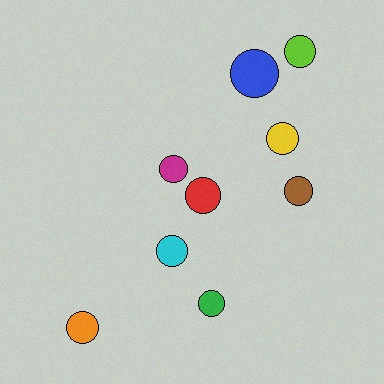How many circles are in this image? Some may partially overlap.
There are 9 circles.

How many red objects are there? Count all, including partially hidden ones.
There is 1 red object.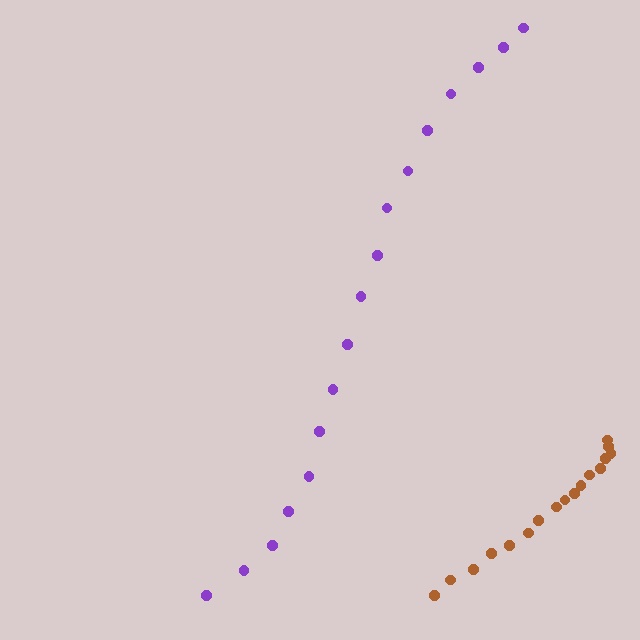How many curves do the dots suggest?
There are 2 distinct paths.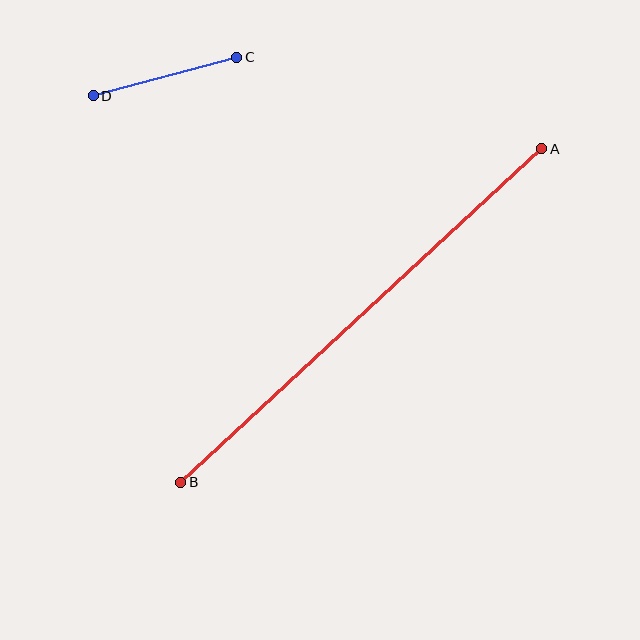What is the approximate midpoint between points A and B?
The midpoint is at approximately (361, 315) pixels.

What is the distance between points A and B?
The distance is approximately 491 pixels.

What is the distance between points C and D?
The distance is approximately 149 pixels.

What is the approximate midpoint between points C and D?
The midpoint is at approximately (165, 76) pixels.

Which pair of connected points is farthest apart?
Points A and B are farthest apart.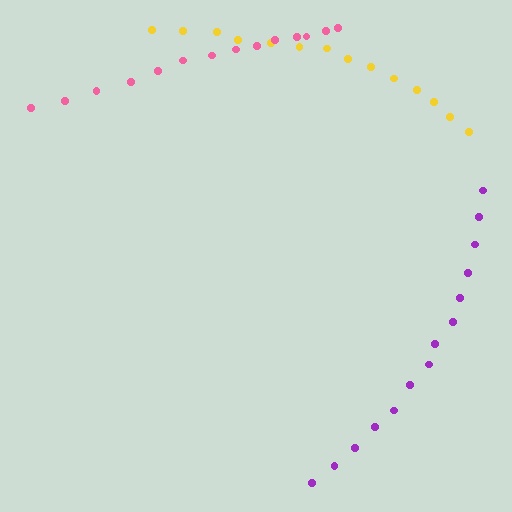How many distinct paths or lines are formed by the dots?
There are 3 distinct paths.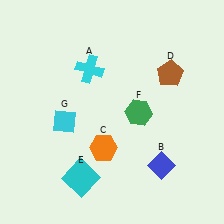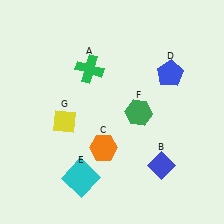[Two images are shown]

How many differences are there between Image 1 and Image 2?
There are 3 differences between the two images.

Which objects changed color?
A changed from cyan to green. D changed from brown to blue. G changed from cyan to yellow.